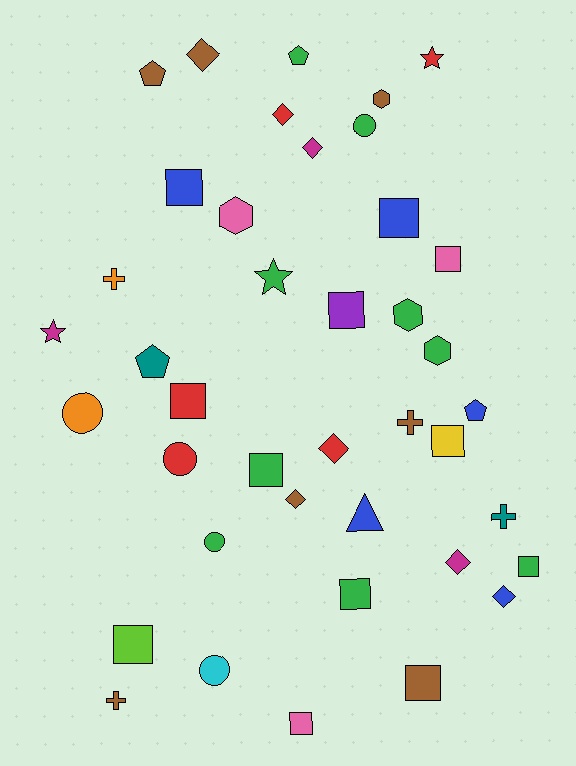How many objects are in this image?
There are 40 objects.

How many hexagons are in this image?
There are 4 hexagons.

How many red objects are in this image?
There are 5 red objects.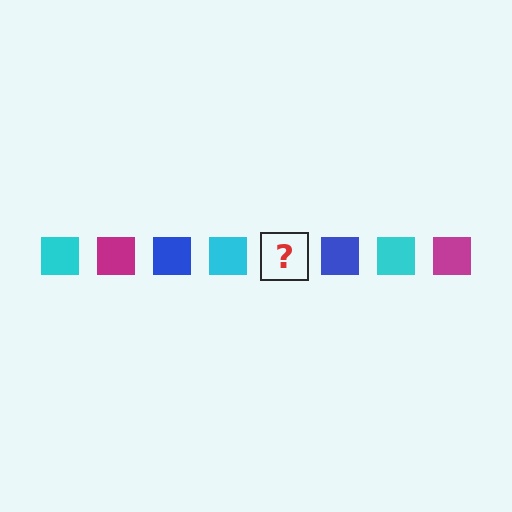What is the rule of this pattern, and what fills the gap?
The rule is that the pattern cycles through cyan, magenta, blue squares. The gap should be filled with a magenta square.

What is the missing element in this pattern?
The missing element is a magenta square.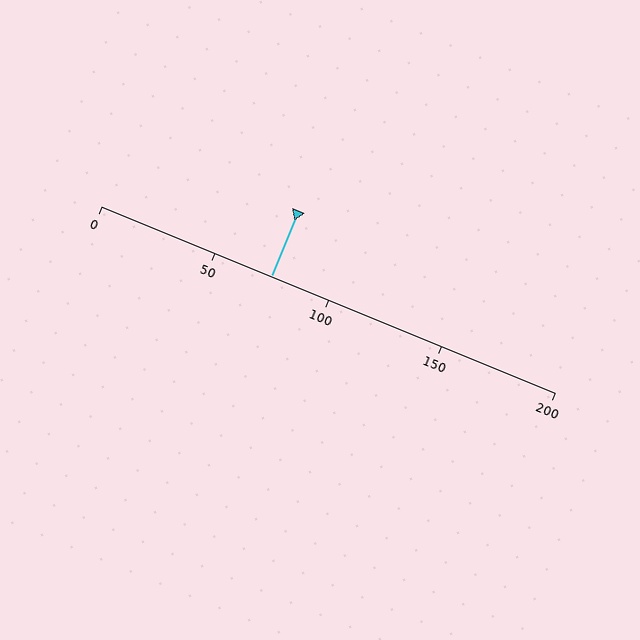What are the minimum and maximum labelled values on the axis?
The axis runs from 0 to 200.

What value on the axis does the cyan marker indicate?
The marker indicates approximately 75.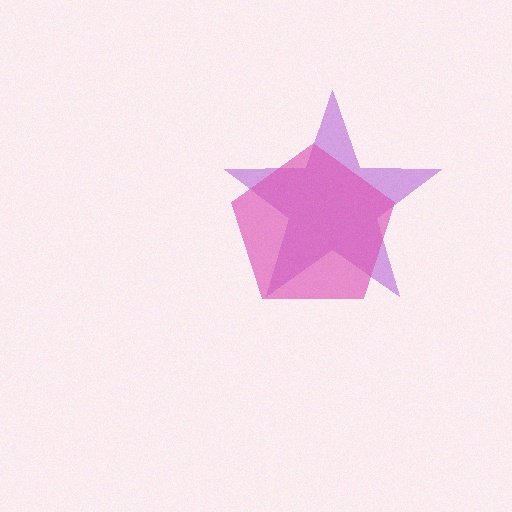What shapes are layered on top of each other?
The layered shapes are: a purple star, a pink pentagon.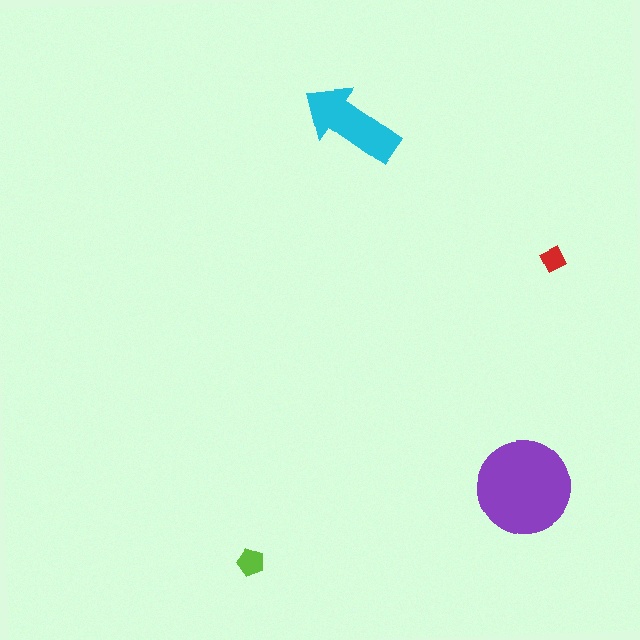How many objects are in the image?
There are 4 objects in the image.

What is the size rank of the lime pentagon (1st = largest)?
3rd.